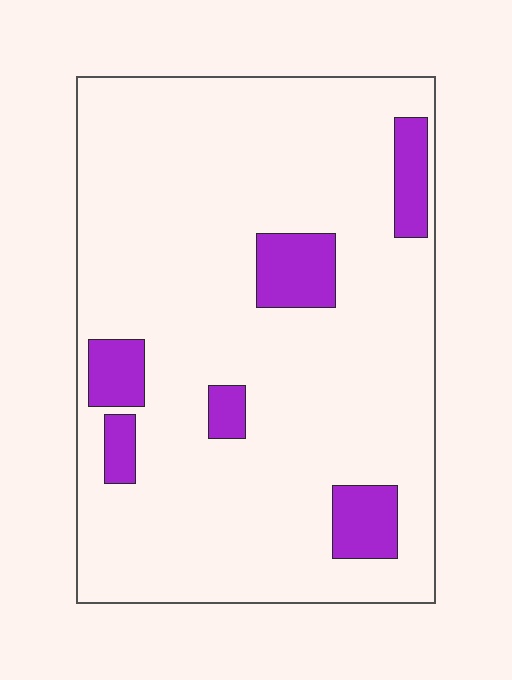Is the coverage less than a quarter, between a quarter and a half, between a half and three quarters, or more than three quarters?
Less than a quarter.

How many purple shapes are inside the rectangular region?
6.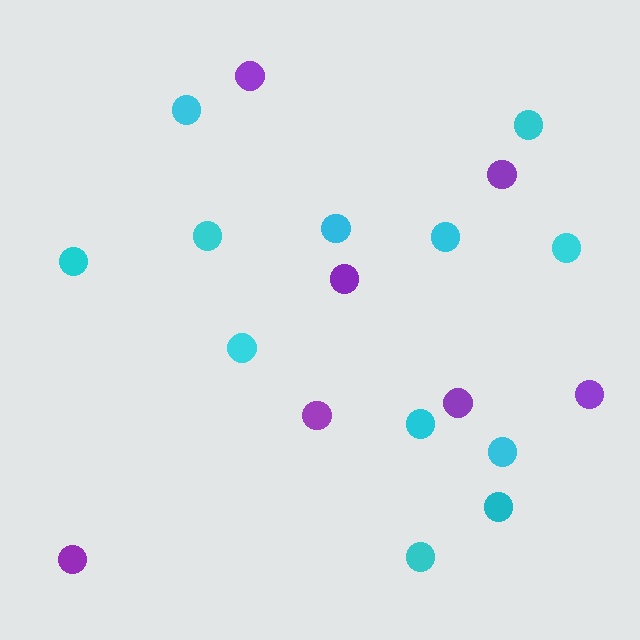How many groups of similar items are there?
There are 2 groups: one group of purple circles (7) and one group of cyan circles (12).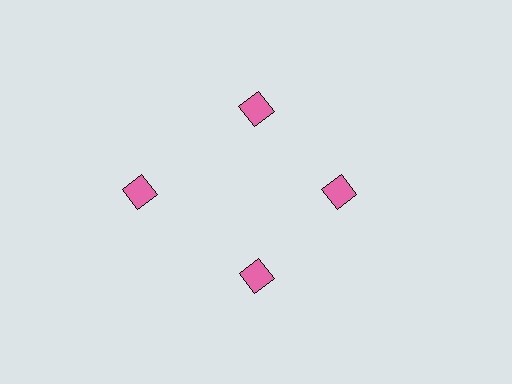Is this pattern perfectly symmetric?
No. The 4 pink squares are arranged in a ring, but one element near the 9 o'clock position is pushed outward from the center, breaking the 4-fold rotational symmetry.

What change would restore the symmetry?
The symmetry would be restored by moving it inward, back onto the ring so that all 4 squares sit at equal angles and equal distance from the center.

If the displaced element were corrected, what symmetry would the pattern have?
It would have 4-fold rotational symmetry — the pattern would map onto itself every 90 degrees.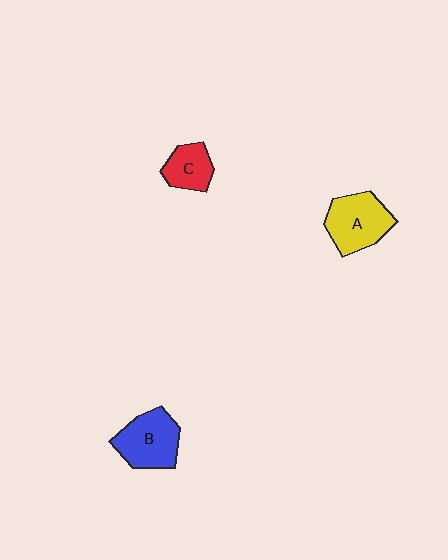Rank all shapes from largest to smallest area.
From largest to smallest: A (yellow), B (blue), C (red).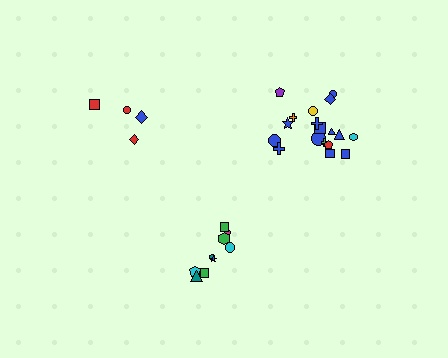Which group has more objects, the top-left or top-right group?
The top-right group.